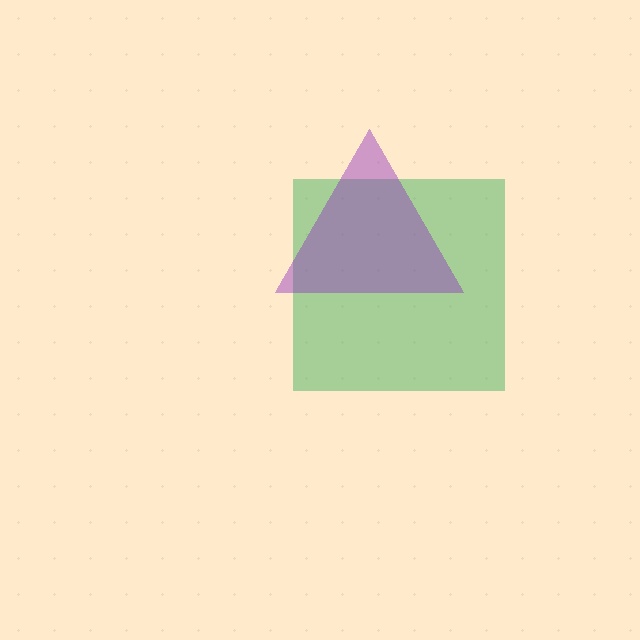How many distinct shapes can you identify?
There are 2 distinct shapes: a green square, a purple triangle.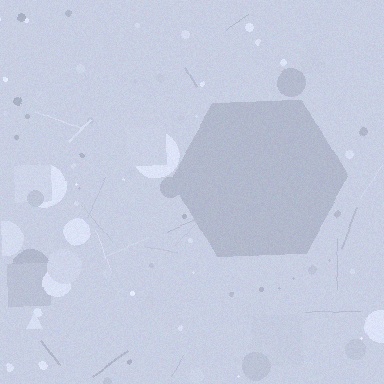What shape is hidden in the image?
A hexagon is hidden in the image.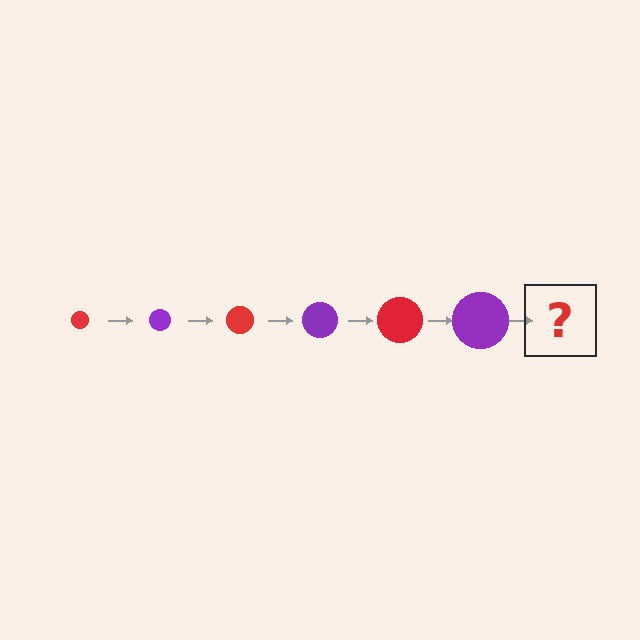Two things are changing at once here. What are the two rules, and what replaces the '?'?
The two rules are that the circle grows larger each step and the color cycles through red and purple. The '?' should be a red circle, larger than the previous one.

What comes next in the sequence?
The next element should be a red circle, larger than the previous one.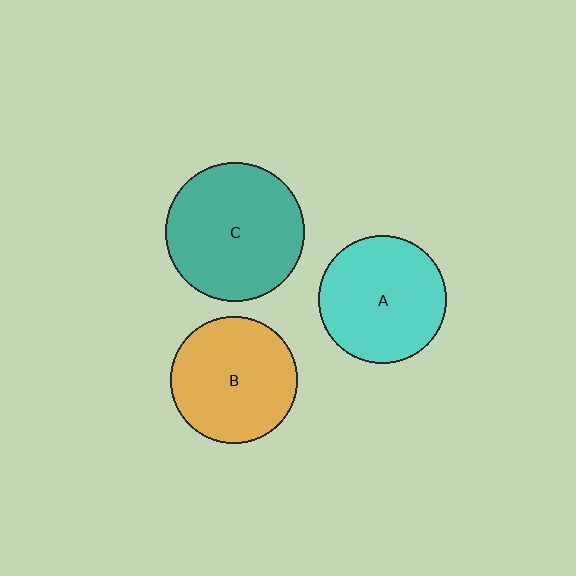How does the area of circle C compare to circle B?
Approximately 1.2 times.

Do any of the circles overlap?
No, none of the circles overlap.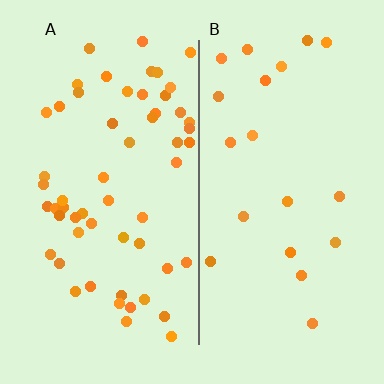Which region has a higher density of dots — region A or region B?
A (the left).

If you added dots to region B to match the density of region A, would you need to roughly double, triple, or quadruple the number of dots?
Approximately triple.